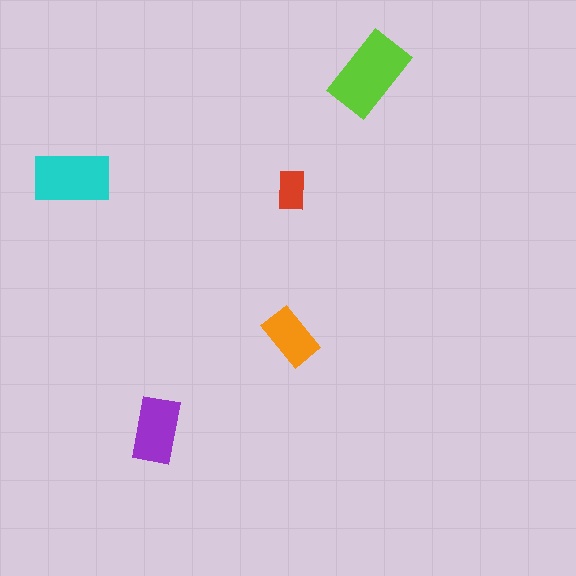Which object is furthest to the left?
The cyan rectangle is leftmost.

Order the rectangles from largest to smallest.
the lime one, the cyan one, the purple one, the orange one, the red one.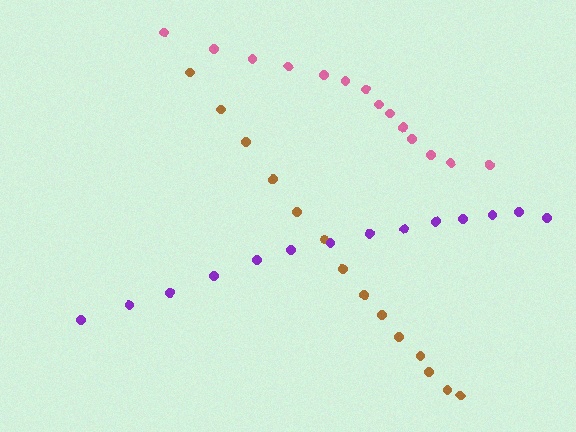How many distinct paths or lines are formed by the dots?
There are 3 distinct paths.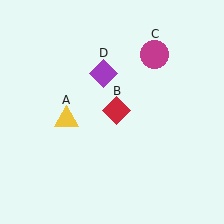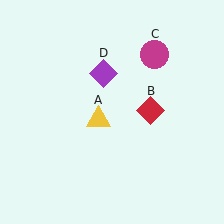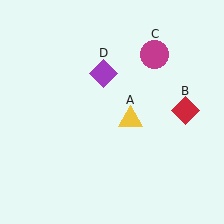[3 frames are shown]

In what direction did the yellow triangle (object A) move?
The yellow triangle (object A) moved right.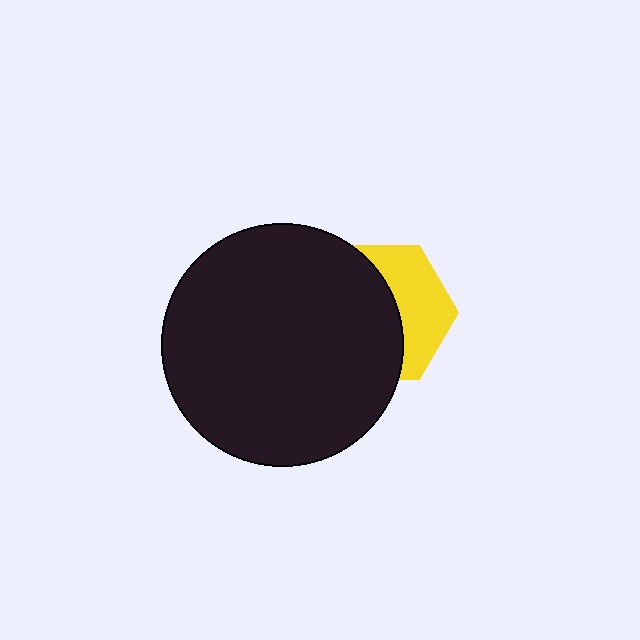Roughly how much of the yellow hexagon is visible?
A small part of it is visible (roughly 41%).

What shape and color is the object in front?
The object in front is a black circle.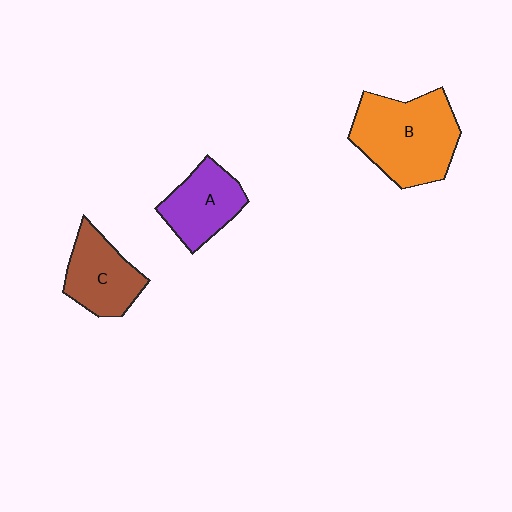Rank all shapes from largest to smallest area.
From largest to smallest: B (orange), C (brown), A (purple).